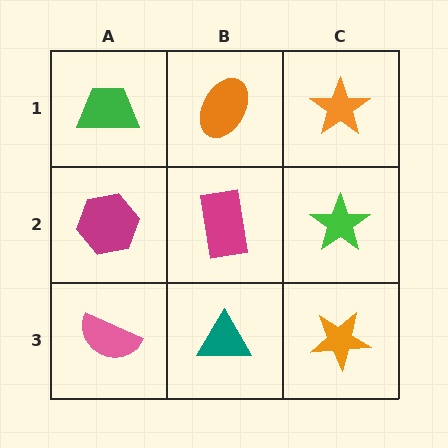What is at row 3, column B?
A teal triangle.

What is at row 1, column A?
A green trapezoid.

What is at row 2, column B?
A magenta rectangle.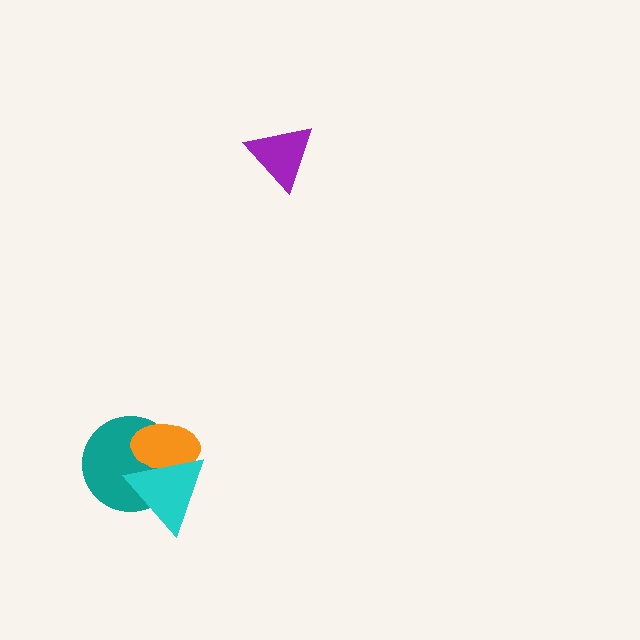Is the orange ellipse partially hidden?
Yes, it is partially covered by another shape.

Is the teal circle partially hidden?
Yes, it is partially covered by another shape.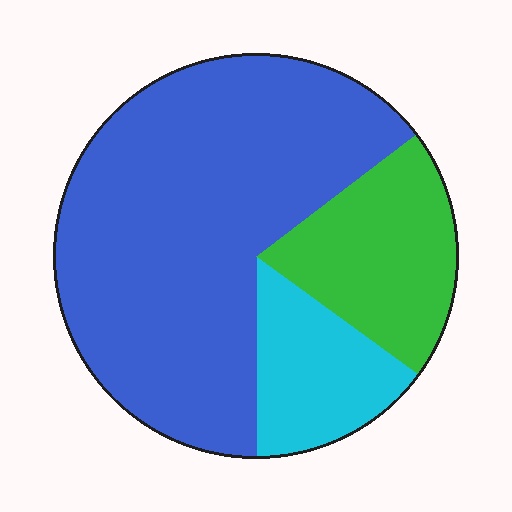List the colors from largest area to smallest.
From largest to smallest: blue, green, cyan.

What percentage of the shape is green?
Green covers around 20% of the shape.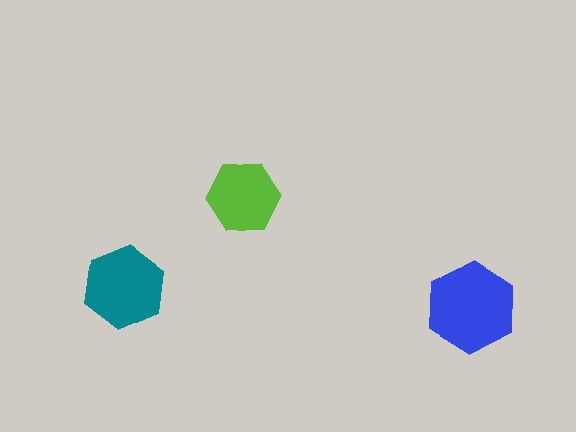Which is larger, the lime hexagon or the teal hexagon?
The teal one.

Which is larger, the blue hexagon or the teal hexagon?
The blue one.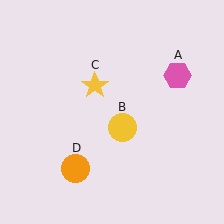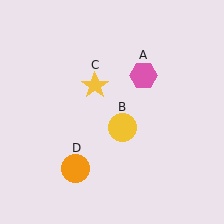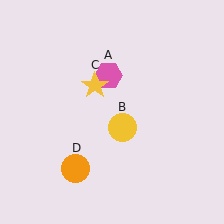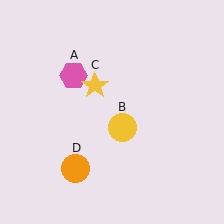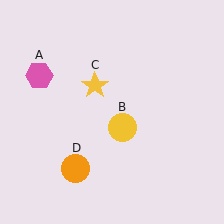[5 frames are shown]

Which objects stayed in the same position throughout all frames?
Yellow circle (object B) and yellow star (object C) and orange circle (object D) remained stationary.